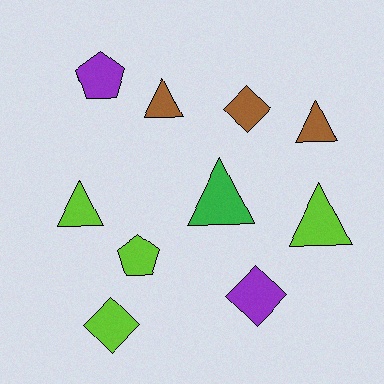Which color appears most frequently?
Lime, with 4 objects.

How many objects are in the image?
There are 10 objects.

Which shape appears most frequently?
Triangle, with 5 objects.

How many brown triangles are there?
There are 2 brown triangles.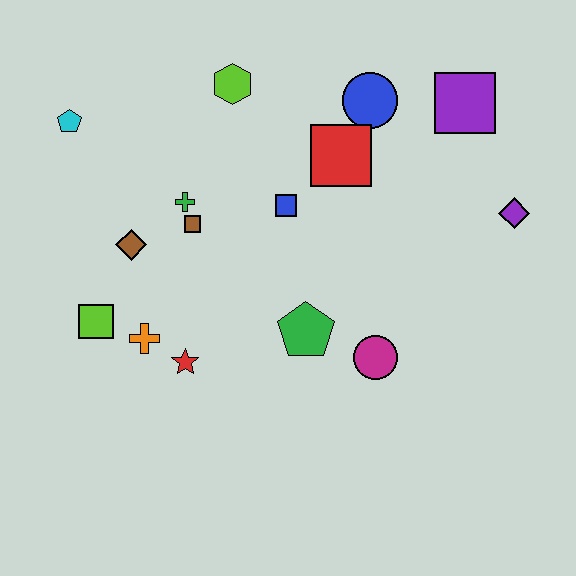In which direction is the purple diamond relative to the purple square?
The purple diamond is below the purple square.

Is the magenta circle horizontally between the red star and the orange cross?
No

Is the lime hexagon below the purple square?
No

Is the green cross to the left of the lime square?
No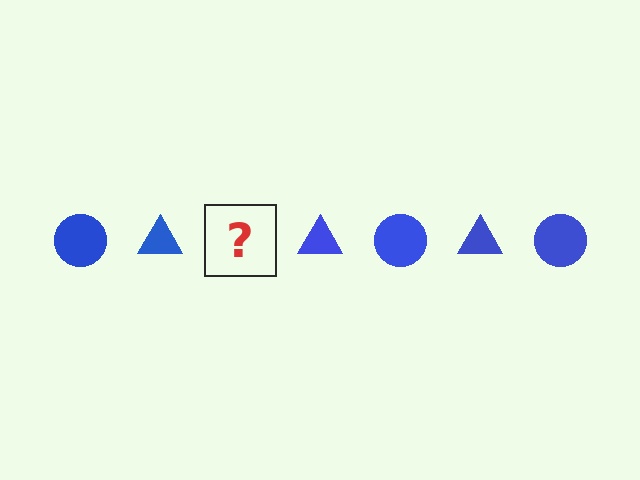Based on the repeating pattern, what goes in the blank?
The blank should be a blue circle.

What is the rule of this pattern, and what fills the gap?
The rule is that the pattern cycles through circle, triangle shapes in blue. The gap should be filled with a blue circle.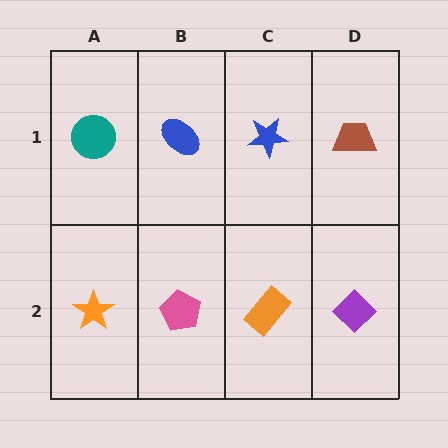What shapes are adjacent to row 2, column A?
A teal circle (row 1, column A), a pink pentagon (row 2, column B).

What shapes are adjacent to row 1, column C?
An orange rectangle (row 2, column C), a blue ellipse (row 1, column B), a brown trapezoid (row 1, column D).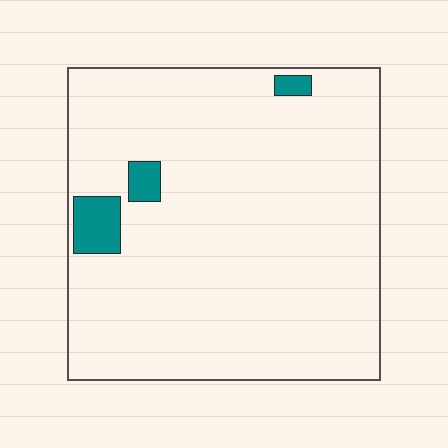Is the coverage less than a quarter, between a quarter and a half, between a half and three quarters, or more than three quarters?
Less than a quarter.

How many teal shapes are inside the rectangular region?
3.